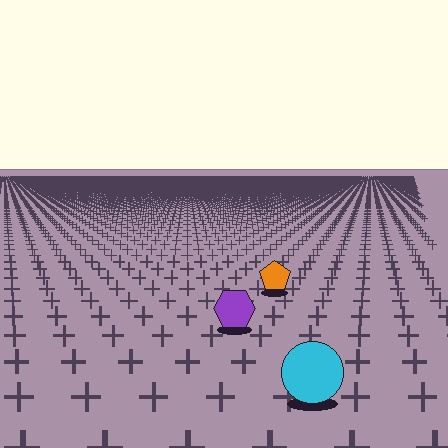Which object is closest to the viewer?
The cyan circle is closest. The texture marks near it are larger and more spread out.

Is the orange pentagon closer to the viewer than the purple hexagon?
No. The purple hexagon is closer — you can tell from the texture gradient: the ground texture is coarser near it.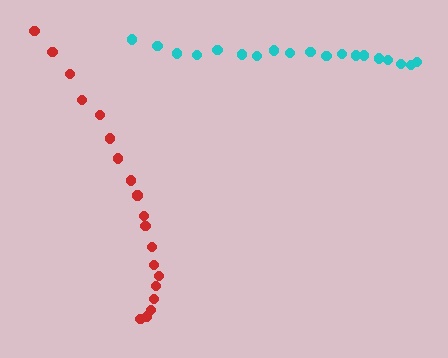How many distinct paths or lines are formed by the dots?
There are 2 distinct paths.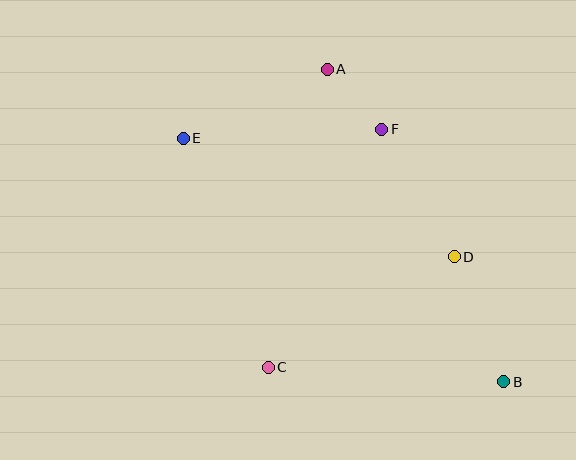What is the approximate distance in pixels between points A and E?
The distance between A and E is approximately 160 pixels.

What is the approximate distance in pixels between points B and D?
The distance between B and D is approximately 135 pixels.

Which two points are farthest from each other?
Points B and E are farthest from each other.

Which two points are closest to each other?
Points A and F are closest to each other.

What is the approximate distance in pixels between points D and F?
The distance between D and F is approximately 147 pixels.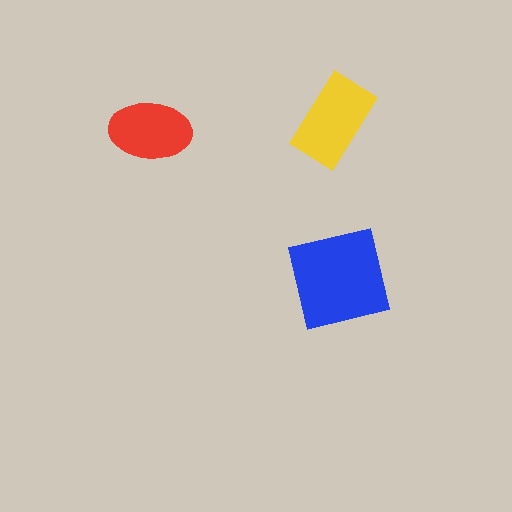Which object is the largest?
The blue square.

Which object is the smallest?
The red ellipse.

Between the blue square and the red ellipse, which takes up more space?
The blue square.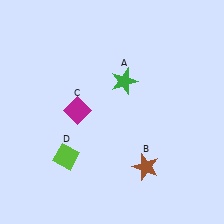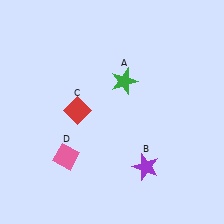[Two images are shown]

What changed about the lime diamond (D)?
In Image 1, D is lime. In Image 2, it changed to pink.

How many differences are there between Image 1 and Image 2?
There are 3 differences between the two images.